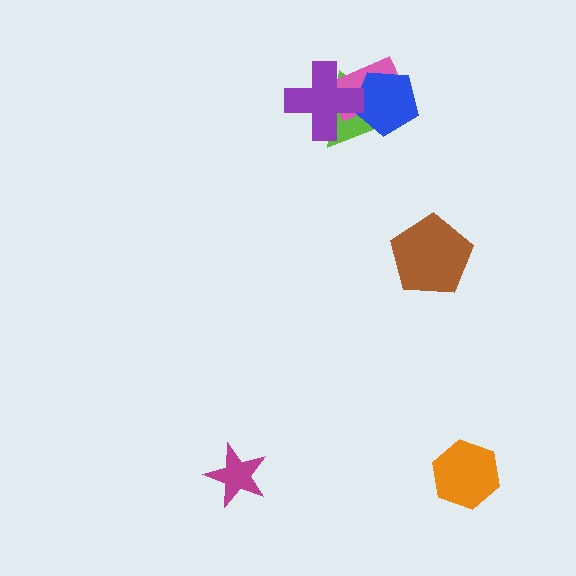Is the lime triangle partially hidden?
Yes, it is partially covered by another shape.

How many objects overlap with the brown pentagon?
0 objects overlap with the brown pentagon.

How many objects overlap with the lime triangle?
3 objects overlap with the lime triangle.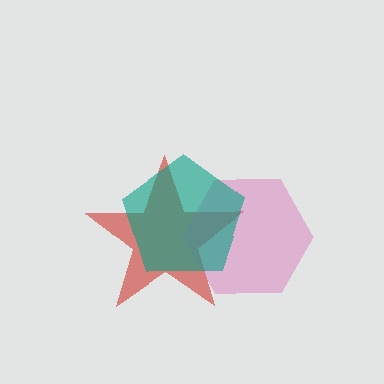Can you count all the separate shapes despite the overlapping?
Yes, there are 3 separate shapes.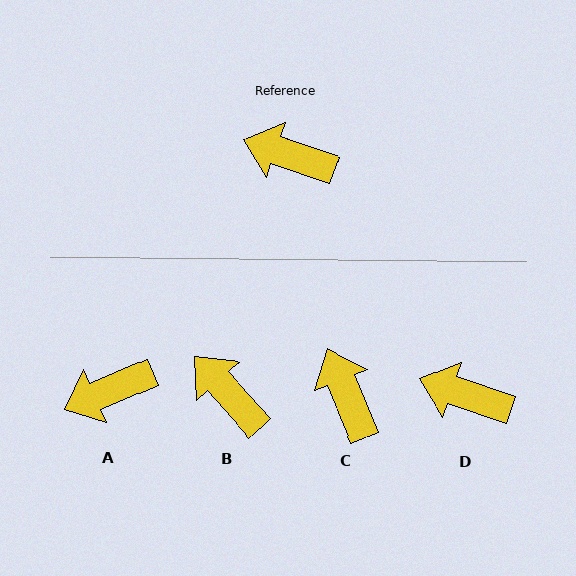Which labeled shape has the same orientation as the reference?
D.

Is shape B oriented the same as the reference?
No, it is off by about 29 degrees.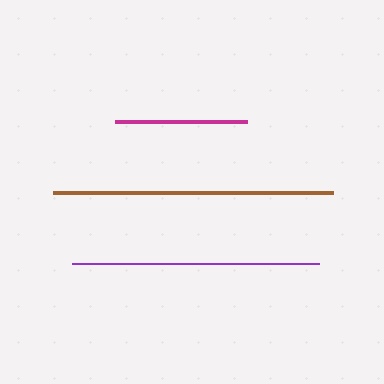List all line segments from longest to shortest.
From longest to shortest: brown, purple, magenta.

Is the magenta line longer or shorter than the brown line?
The brown line is longer than the magenta line.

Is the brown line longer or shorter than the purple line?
The brown line is longer than the purple line.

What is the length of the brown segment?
The brown segment is approximately 280 pixels long.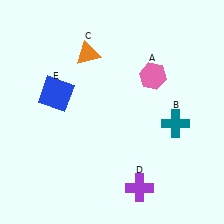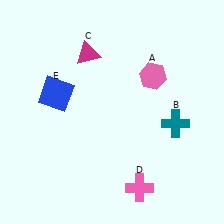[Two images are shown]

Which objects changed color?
C changed from orange to magenta. D changed from purple to pink.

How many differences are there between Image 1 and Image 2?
There are 2 differences between the two images.